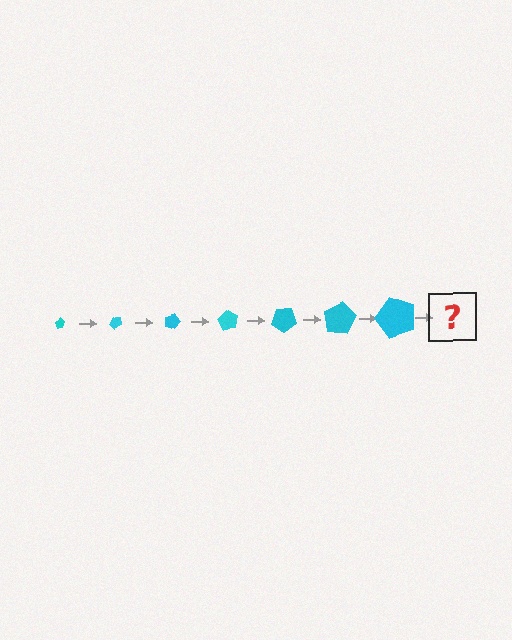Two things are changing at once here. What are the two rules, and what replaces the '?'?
The two rules are that the pentagon grows larger each step and it rotates 45 degrees each step. The '?' should be a pentagon, larger than the previous one and rotated 315 degrees from the start.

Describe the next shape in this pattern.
It should be a pentagon, larger than the previous one and rotated 315 degrees from the start.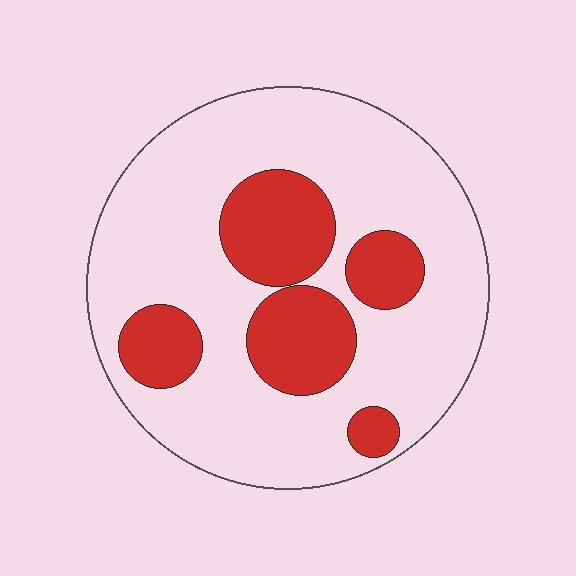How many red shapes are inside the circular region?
5.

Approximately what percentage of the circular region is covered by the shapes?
Approximately 25%.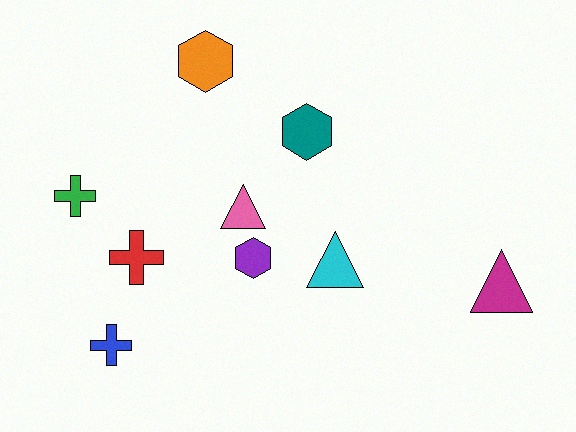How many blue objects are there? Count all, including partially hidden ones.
There is 1 blue object.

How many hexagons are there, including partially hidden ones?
There are 3 hexagons.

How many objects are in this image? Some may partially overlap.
There are 9 objects.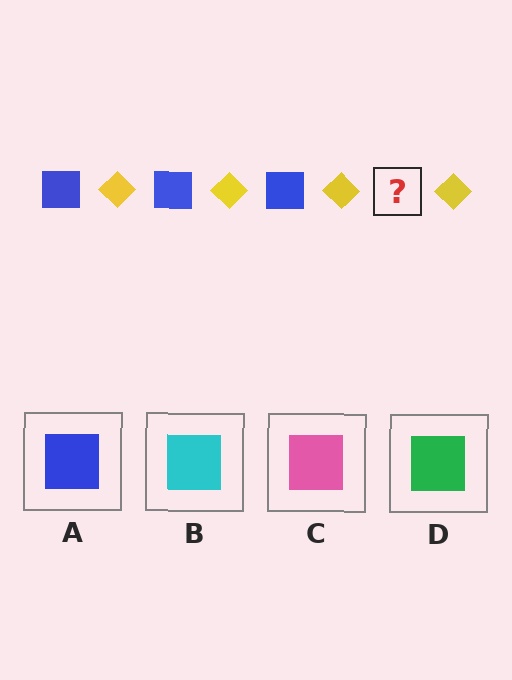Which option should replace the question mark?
Option A.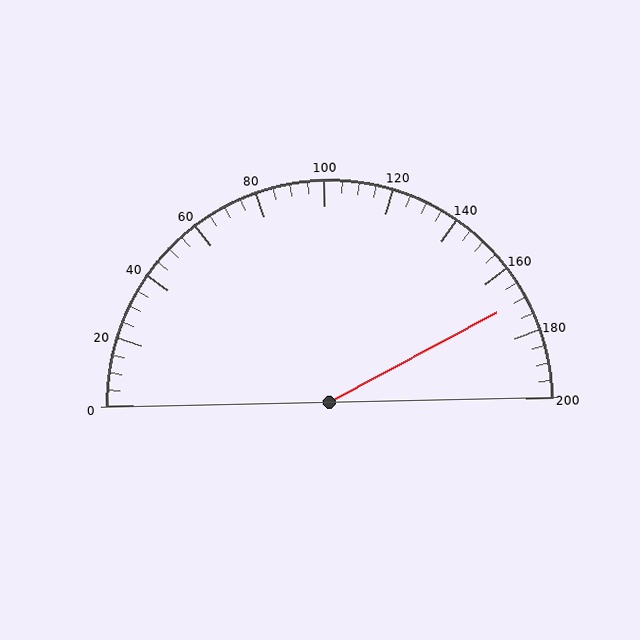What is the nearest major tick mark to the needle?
The nearest major tick mark is 160.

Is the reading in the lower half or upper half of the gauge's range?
The reading is in the upper half of the range (0 to 200).